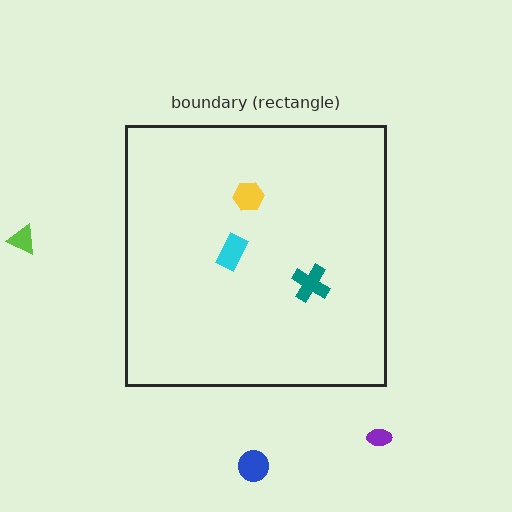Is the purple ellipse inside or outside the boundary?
Outside.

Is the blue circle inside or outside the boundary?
Outside.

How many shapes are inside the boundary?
3 inside, 3 outside.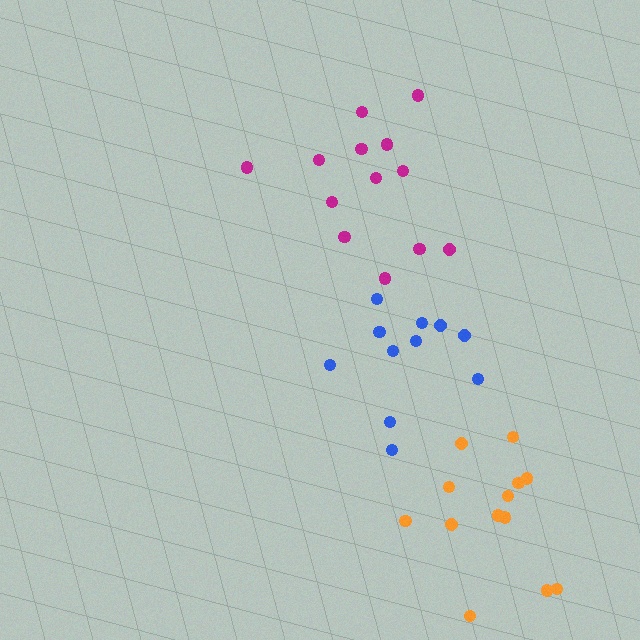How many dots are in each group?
Group 1: 11 dots, Group 2: 13 dots, Group 3: 13 dots (37 total).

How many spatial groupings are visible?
There are 3 spatial groupings.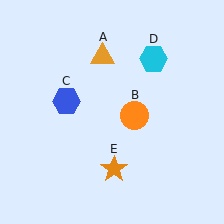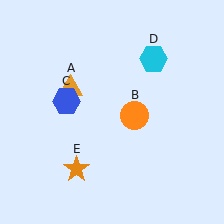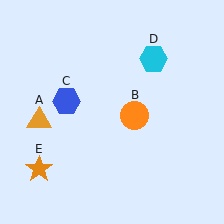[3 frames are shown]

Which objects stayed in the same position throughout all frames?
Orange circle (object B) and blue hexagon (object C) and cyan hexagon (object D) remained stationary.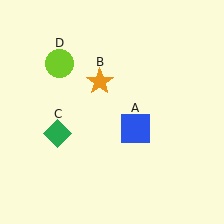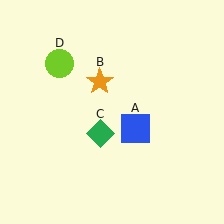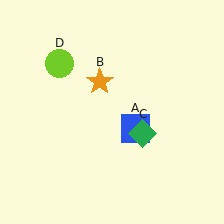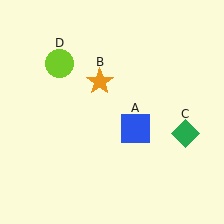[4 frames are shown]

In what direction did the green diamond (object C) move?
The green diamond (object C) moved right.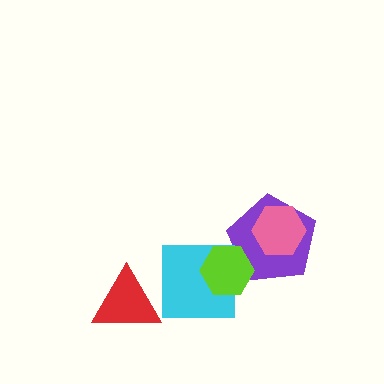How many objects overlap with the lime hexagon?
2 objects overlap with the lime hexagon.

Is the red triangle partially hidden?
No, no other shape covers it.